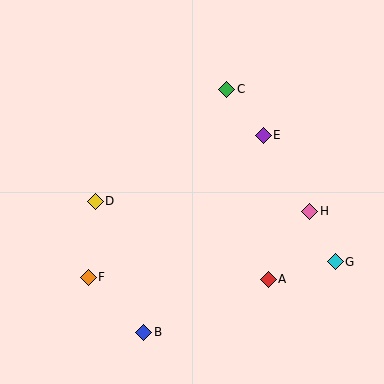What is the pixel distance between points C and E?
The distance between C and E is 59 pixels.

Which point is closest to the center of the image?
Point E at (263, 135) is closest to the center.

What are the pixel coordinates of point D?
Point D is at (95, 201).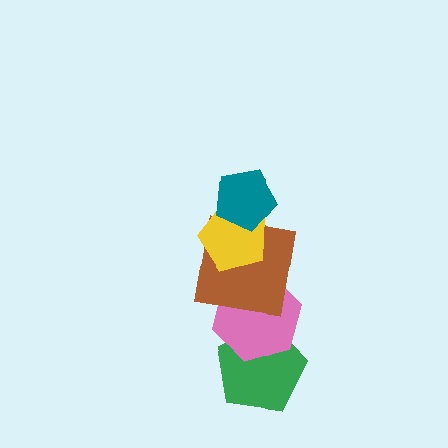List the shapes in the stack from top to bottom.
From top to bottom: the teal pentagon, the yellow pentagon, the brown square, the pink hexagon, the green pentagon.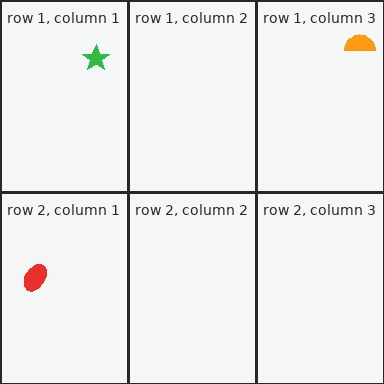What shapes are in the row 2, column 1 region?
The red ellipse.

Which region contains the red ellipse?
The row 2, column 1 region.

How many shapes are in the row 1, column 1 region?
1.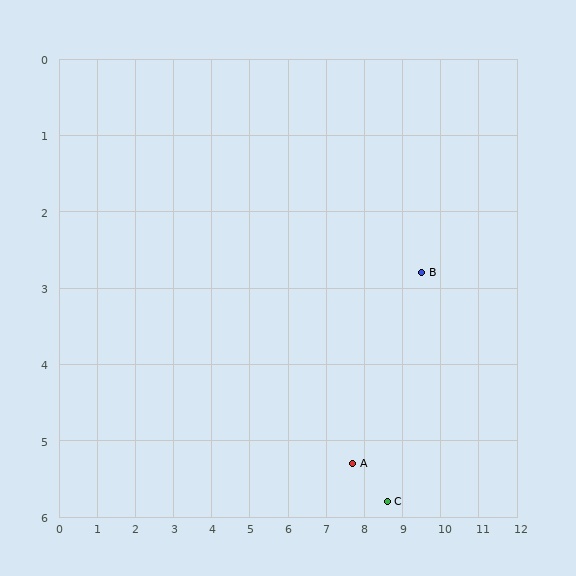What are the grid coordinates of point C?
Point C is at approximately (8.6, 5.8).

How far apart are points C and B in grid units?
Points C and B are about 3.1 grid units apart.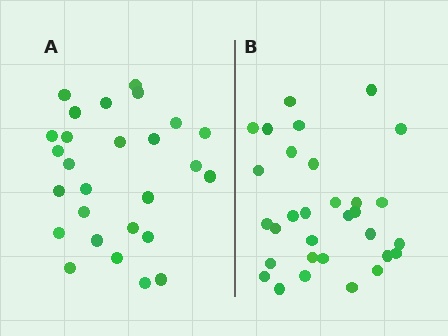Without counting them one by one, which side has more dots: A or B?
Region B (the right region) has more dots.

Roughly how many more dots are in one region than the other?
Region B has about 4 more dots than region A.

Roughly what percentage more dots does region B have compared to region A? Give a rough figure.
About 15% more.